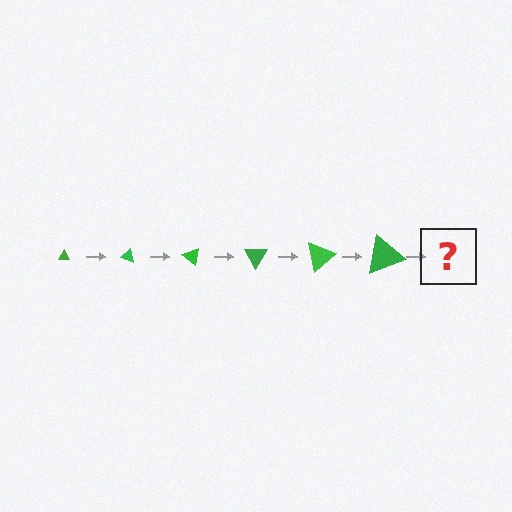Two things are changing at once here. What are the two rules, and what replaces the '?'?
The two rules are that the triangle grows larger each step and it rotates 20 degrees each step. The '?' should be a triangle, larger than the previous one and rotated 120 degrees from the start.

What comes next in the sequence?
The next element should be a triangle, larger than the previous one and rotated 120 degrees from the start.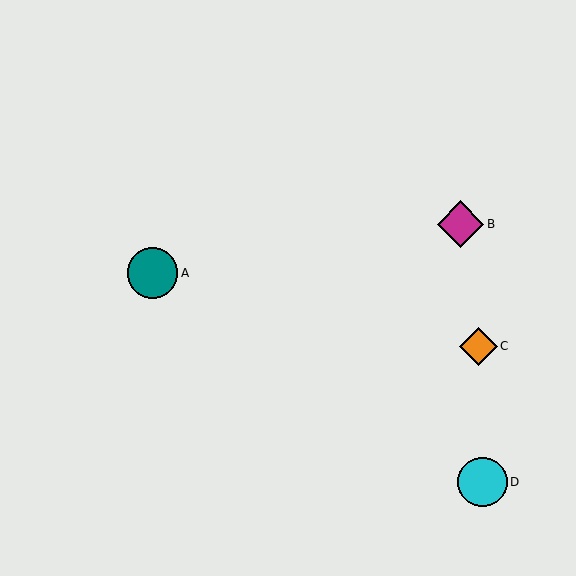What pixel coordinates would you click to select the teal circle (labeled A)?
Click at (153, 273) to select the teal circle A.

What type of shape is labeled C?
Shape C is an orange diamond.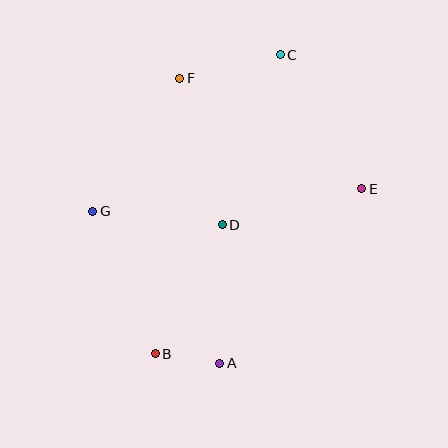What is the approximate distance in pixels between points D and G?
The distance between D and G is approximately 131 pixels.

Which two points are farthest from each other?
Points B and C are farthest from each other.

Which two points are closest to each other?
Points A and B are closest to each other.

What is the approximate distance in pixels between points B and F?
The distance between B and F is approximately 277 pixels.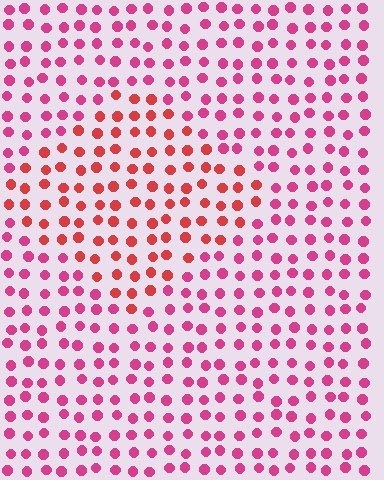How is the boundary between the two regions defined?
The boundary is defined purely by a slight shift in hue (about 29 degrees). Spacing, size, and orientation are identical on both sides.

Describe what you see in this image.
The image is filled with small magenta elements in a uniform arrangement. A diamond-shaped region is visible where the elements are tinted to a slightly different hue, forming a subtle color boundary.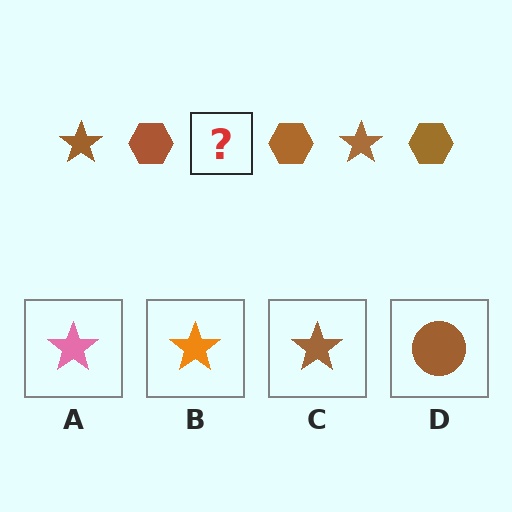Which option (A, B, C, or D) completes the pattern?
C.